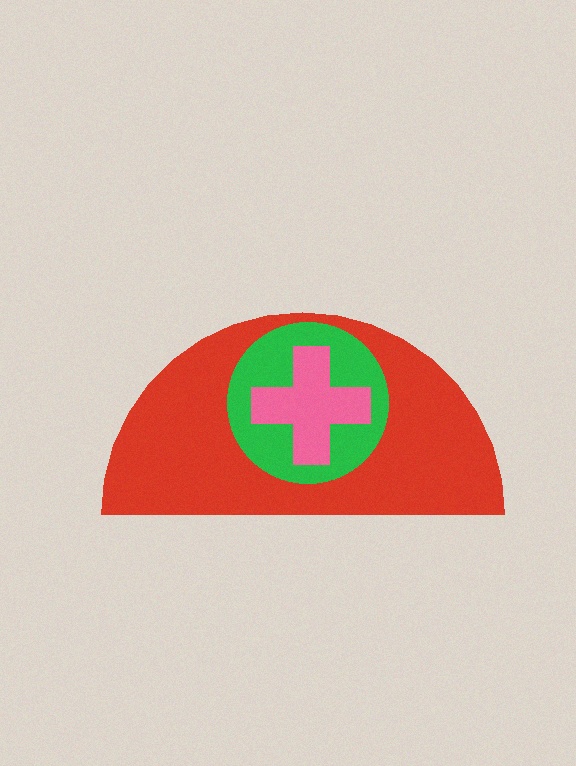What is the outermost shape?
The red semicircle.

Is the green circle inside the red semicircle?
Yes.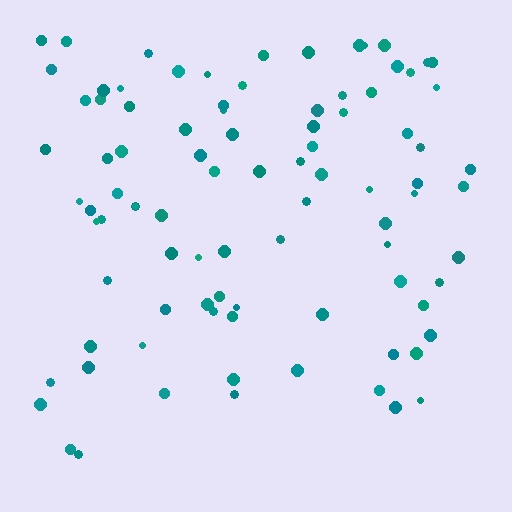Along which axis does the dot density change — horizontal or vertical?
Vertical.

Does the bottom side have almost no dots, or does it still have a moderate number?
Still a moderate number, just noticeably fewer than the top.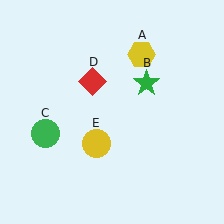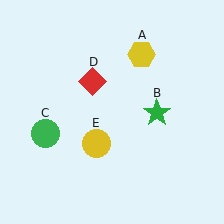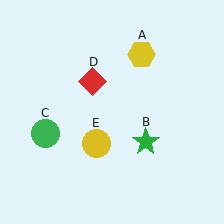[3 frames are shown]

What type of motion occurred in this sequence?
The green star (object B) rotated clockwise around the center of the scene.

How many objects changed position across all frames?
1 object changed position: green star (object B).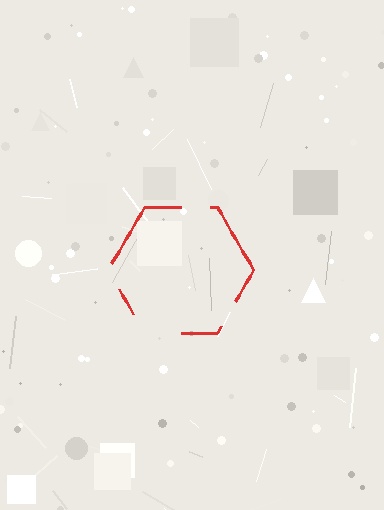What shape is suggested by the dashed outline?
The dashed outline suggests a hexagon.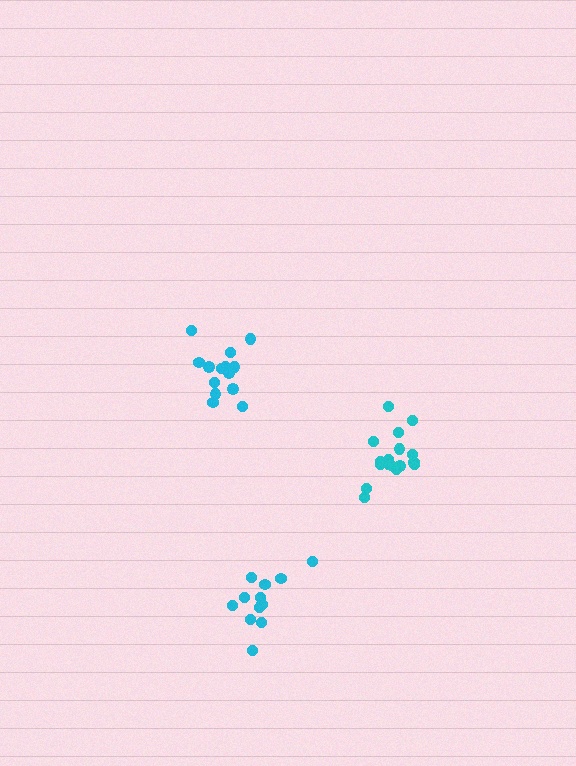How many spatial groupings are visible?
There are 3 spatial groupings.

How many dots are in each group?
Group 1: 12 dots, Group 2: 17 dots, Group 3: 14 dots (43 total).